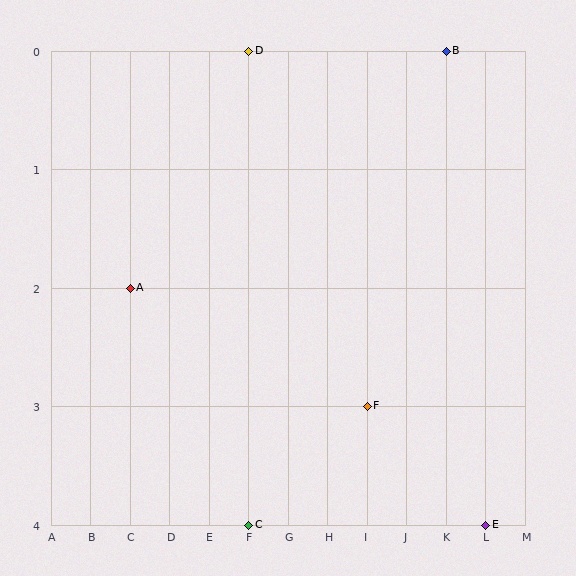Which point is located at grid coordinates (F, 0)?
Point D is at (F, 0).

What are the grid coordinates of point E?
Point E is at grid coordinates (L, 4).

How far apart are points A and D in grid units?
Points A and D are 3 columns and 2 rows apart (about 3.6 grid units diagonally).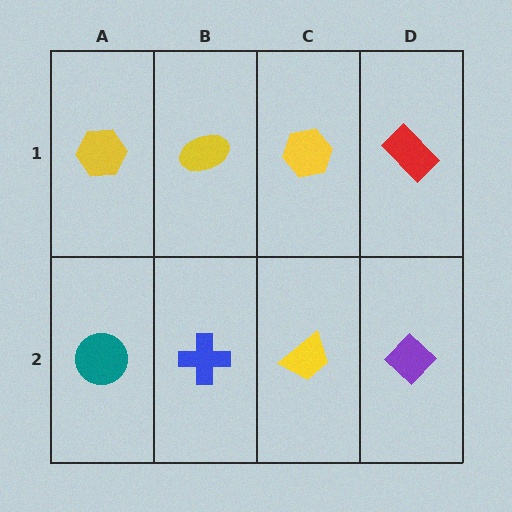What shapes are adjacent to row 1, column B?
A blue cross (row 2, column B), a yellow hexagon (row 1, column A), a yellow hexagon (row 1, column C).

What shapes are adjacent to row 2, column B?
A yellow ellipse (row 1, column B), a teal circle (row 2, column A), a yellow trapezoid (row 2, column C).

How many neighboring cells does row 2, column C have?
3.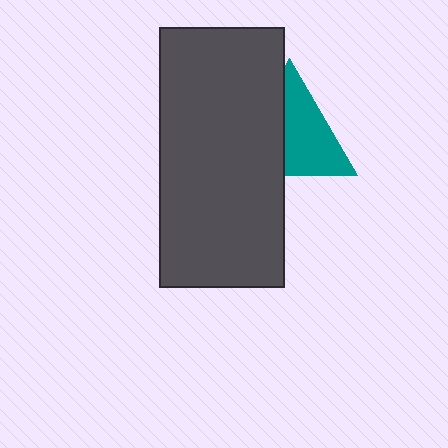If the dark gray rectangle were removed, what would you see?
You would see the complete teal triangle.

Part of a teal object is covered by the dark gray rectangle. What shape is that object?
It is a triangle.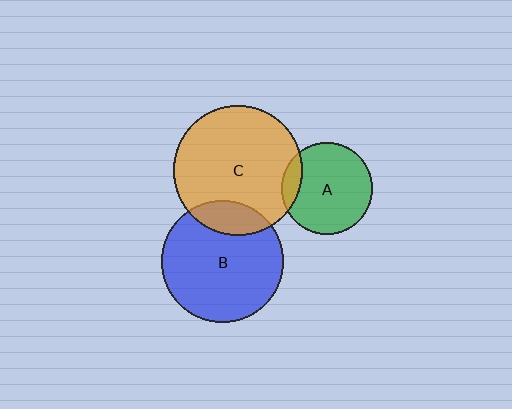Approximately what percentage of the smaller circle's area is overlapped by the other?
Approximately 10%.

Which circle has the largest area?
Circle C (orange).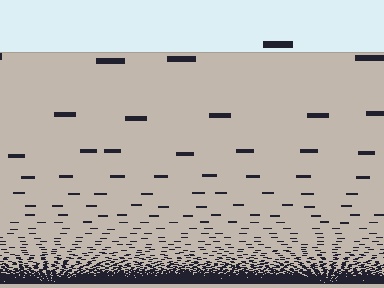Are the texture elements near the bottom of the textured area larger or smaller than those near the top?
Smaller. The gradient is inverted — elements near the bottom are smaller and denser.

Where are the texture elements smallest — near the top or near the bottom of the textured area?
Near the bottom.